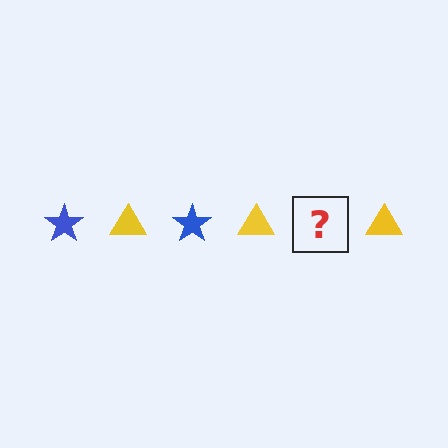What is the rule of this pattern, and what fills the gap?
The rule is that the pattern alternates between blue star and yellow triangle. The gap should be filled with a blue star.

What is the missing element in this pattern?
The missing element is a blue star.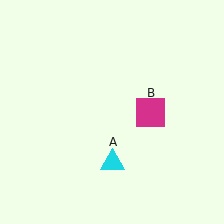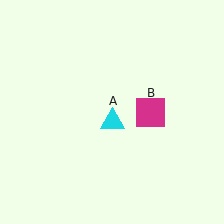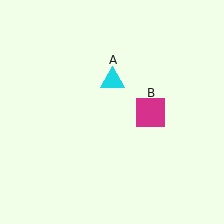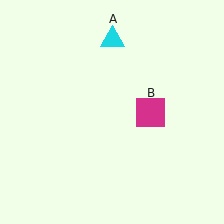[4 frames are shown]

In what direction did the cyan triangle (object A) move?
The cyan triangle (object A) moved up.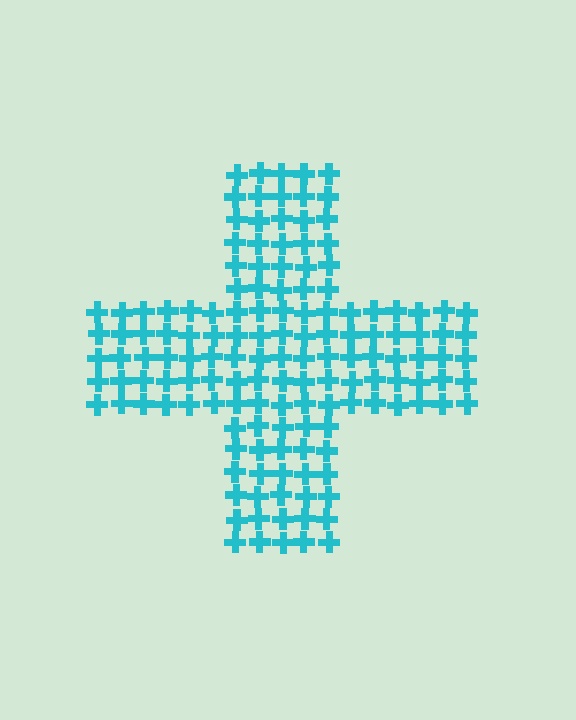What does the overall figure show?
The overall figure shows a cross.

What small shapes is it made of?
It is made of small crosses.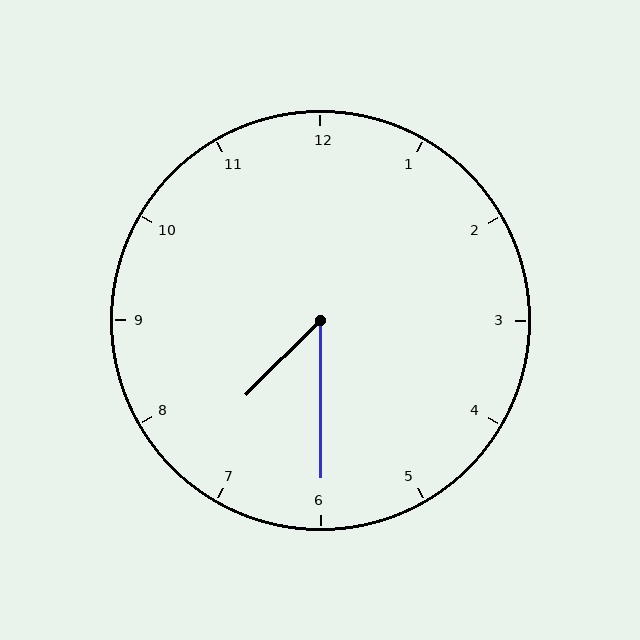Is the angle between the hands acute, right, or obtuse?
It is acute.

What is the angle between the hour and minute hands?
Approximately 45 degrees.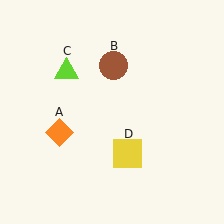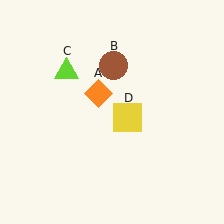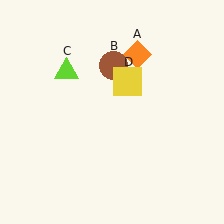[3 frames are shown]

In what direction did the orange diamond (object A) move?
The orange diamond (object A) moved up and to the right.